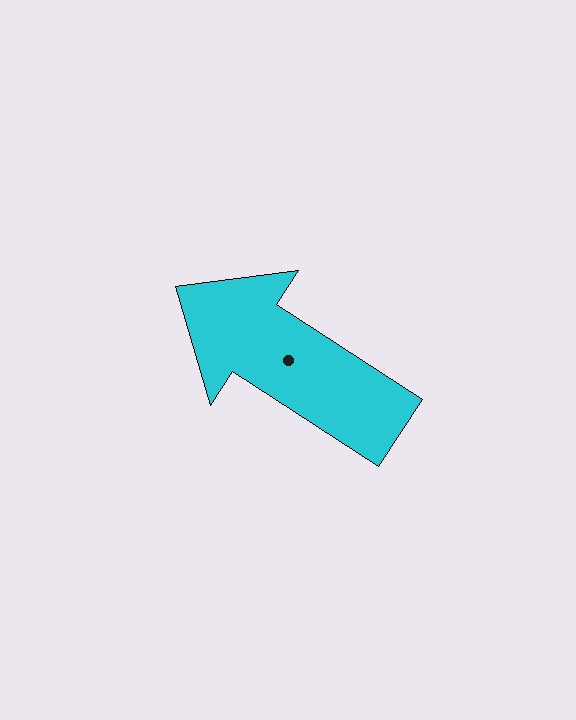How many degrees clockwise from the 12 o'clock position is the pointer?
Approximately 303 degrees.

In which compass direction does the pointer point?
Northwest.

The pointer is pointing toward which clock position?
Roughly 10 o'clock.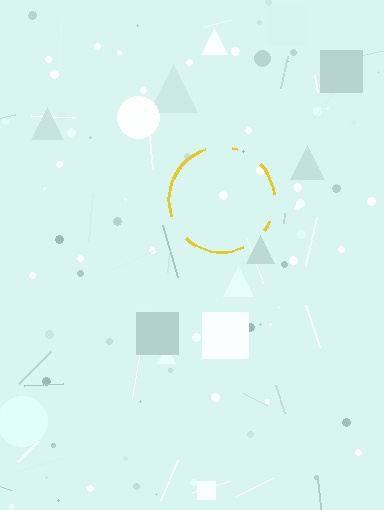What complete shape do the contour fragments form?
The contour fragments form a circle.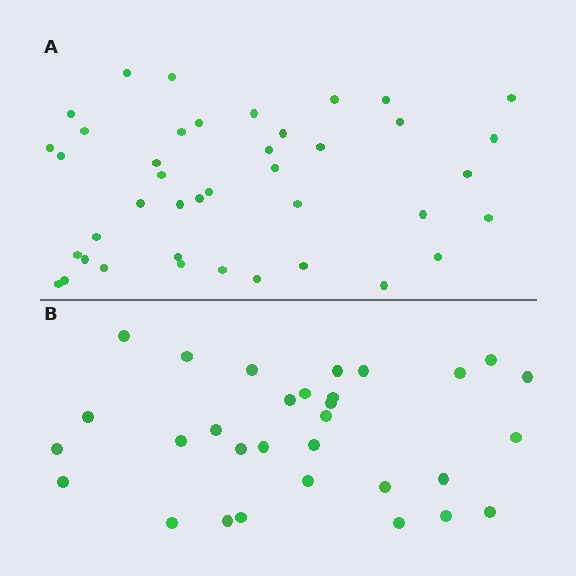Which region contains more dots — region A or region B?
Region A (the top region) has more dots.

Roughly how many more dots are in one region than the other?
Region A has roughly 10 or so more dots than region B.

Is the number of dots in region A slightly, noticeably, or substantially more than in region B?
Region A has noticeably more, but not dramatically so. The ratio is roughly 1.3 to 1.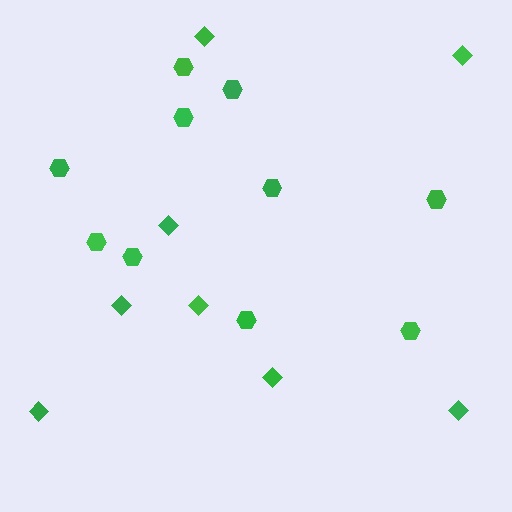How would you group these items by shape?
There are 2 groups: one group of hexagons (10) and one group of diamonds (8).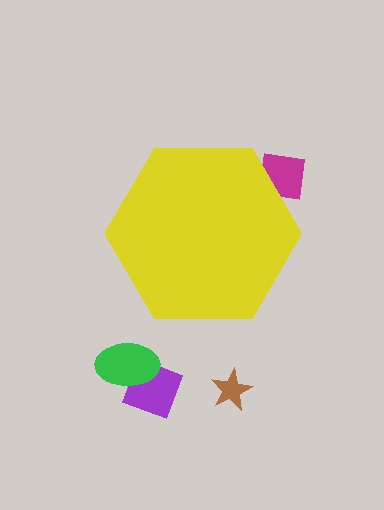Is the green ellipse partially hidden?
No, the green ellipse is fully visible.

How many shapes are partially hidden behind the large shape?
1 shape is partially hidden.